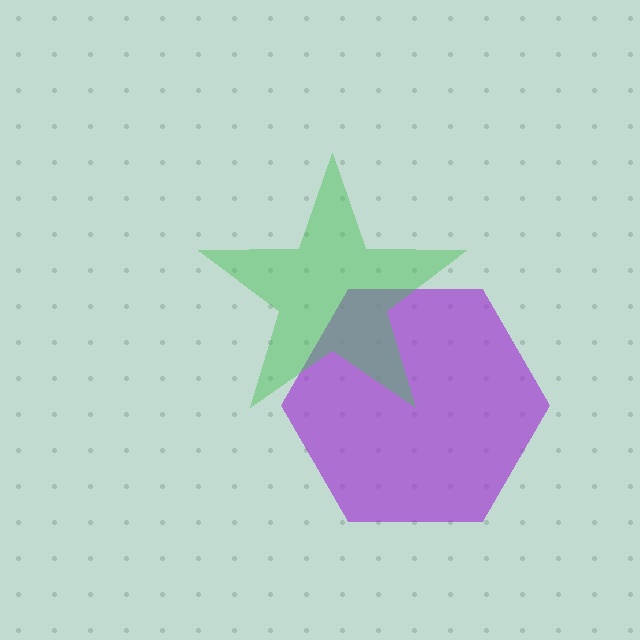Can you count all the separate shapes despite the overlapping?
Yes, there are 2 separate shapes.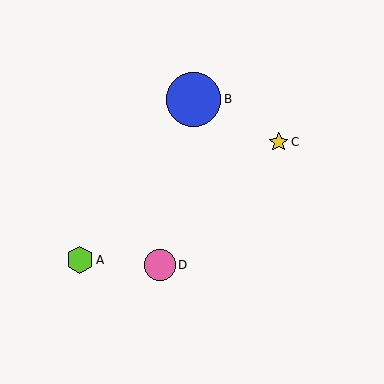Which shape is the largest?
The blue circle (labeled B) is the largest.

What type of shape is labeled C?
Shape C is a yellow star.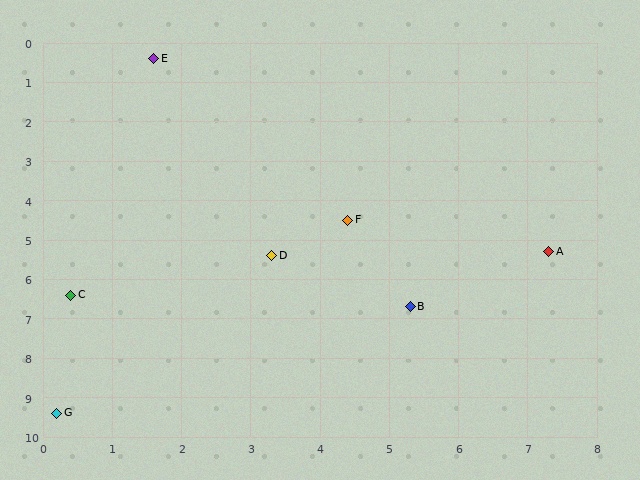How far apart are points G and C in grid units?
Points G and C are about 3.0 grid units apart.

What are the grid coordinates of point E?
Point E is at approximately (1.6, 0.4).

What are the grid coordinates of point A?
Point A is at approximately (7.3, 5.3).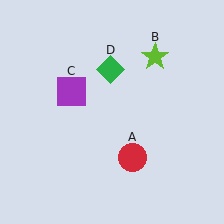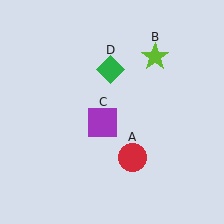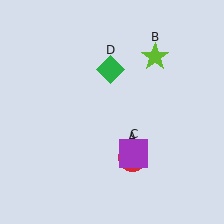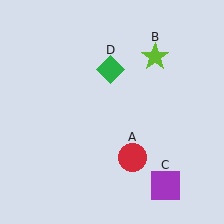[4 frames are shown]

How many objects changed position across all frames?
1 object changed position: purple square (object C).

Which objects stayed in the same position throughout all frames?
Red circle (object A) and lime star (object B) and green diamond (object D) remained stationary.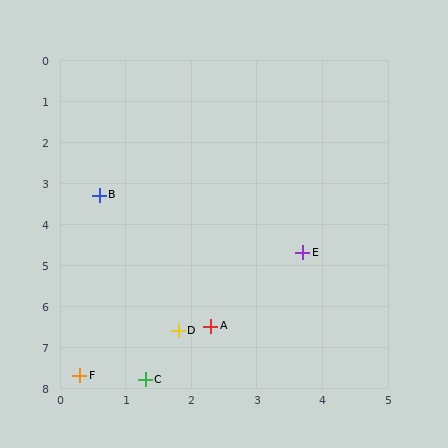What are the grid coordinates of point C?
Point C is at approximately (1.3, 7.8).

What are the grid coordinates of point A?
Point A is at approximately (2.3, 6.5).